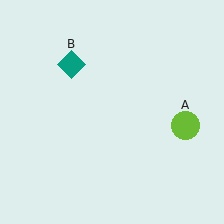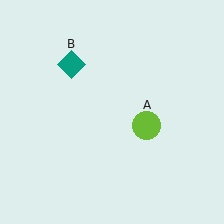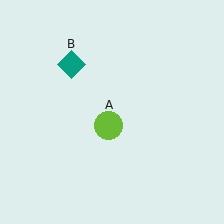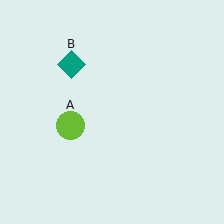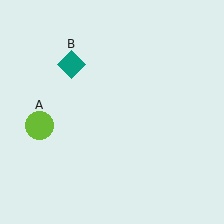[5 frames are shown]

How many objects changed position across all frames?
1 object changed position: lime circle (object A).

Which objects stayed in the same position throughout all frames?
Teal diamond (object B) remained stationary.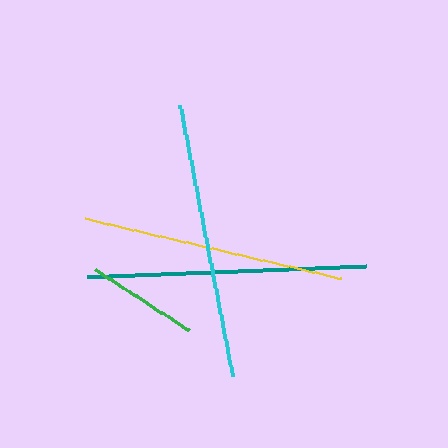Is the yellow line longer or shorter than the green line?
The yellow line is longer than the green line.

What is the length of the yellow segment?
The yellow segment is approximately 264 pixels long.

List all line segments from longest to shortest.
From longest to shortest: teal, cyan, yellow, green.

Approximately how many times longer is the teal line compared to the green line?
The teal line is approximately 2.5 times the length of the green line.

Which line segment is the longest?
The teal line is the longest at approximately 279 pixels.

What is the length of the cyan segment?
The cyan segment is approximately 276 pixels long.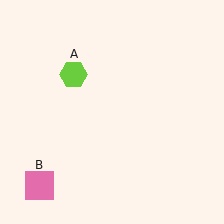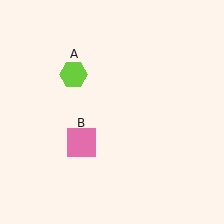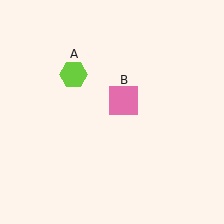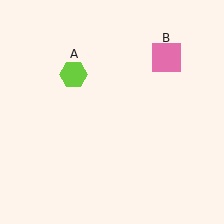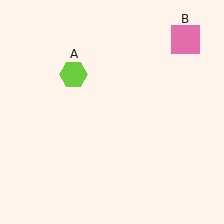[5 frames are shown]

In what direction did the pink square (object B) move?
The pink square (object B) moved up and to the right.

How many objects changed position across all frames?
1 object changed position: pink square (object B).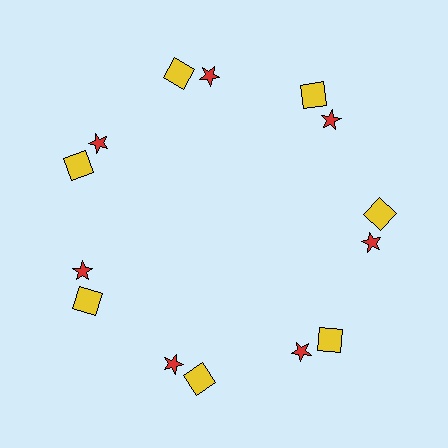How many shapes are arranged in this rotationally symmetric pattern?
There are 14 shapes, arranged in 7 groups of 2.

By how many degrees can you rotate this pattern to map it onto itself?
The pattern maps onto itself every 51 degrees of rotation.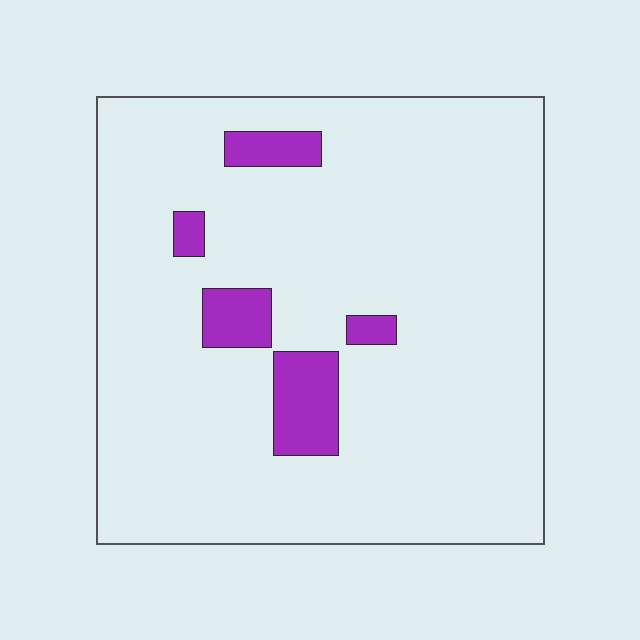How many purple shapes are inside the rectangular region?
5.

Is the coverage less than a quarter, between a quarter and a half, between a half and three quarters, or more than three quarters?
Less than a quarter.